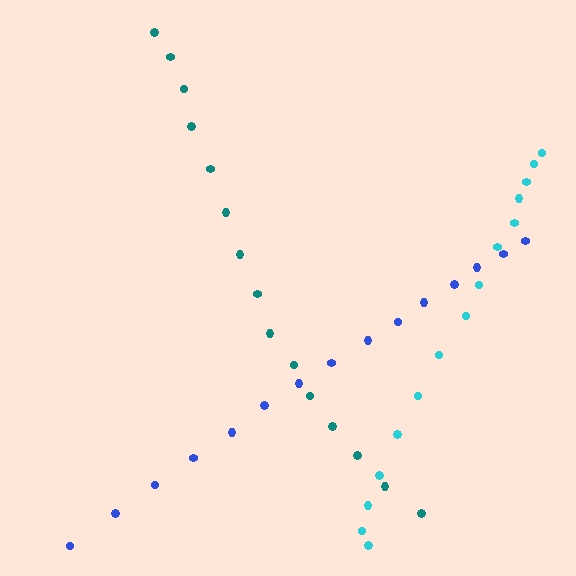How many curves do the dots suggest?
There are 3 distinct paths.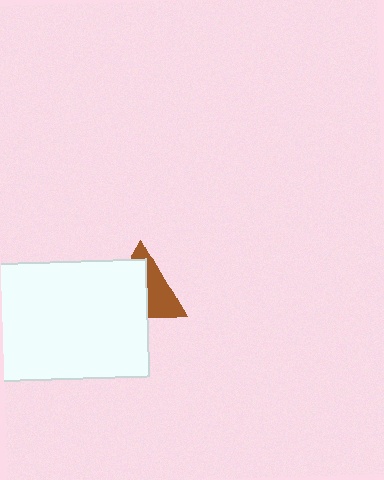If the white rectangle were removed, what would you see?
You would see the complete brown triangle.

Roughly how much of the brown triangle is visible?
A small part of it is visible (roughly 45%).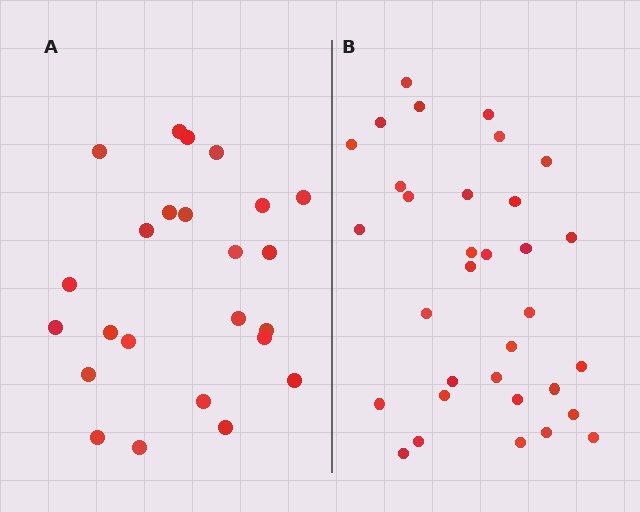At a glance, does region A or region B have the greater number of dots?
Region B (the right region) has more dots.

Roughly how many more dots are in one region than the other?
Region B has roughly 8 or so more dots than region A.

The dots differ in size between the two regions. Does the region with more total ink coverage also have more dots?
No. Region A has more total ink coverage because its dots are larger, but region B actually contains more individual dots. Total area can be misleading — the number of items is what matters here.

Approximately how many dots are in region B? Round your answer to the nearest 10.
About 30 dots. (The exact count is 33, which rounds to 30.)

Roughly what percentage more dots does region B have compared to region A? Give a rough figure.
About 40% more.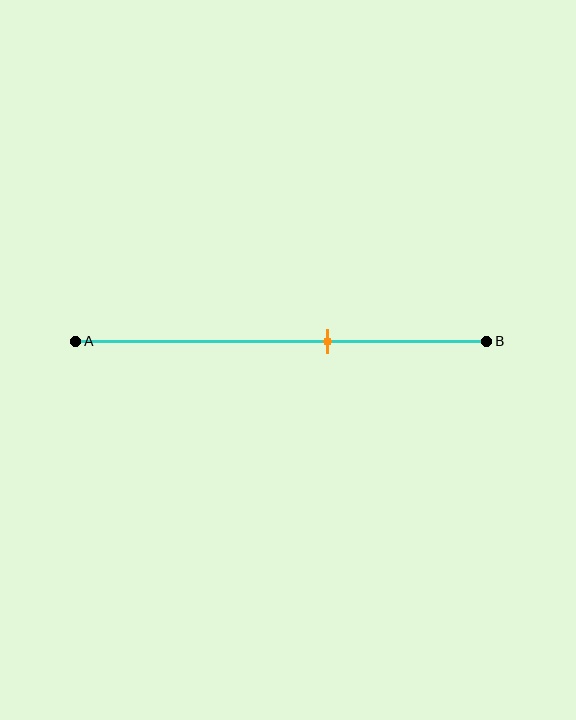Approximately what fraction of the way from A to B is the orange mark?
The orange mark is approximately 60% of the way from A to B.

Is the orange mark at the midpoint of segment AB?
No, the mark is at about 60% from A, not at the 50% midpoint.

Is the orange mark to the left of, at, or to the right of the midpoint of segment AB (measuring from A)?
The orange mark is to the right of the midpoint of segment AB.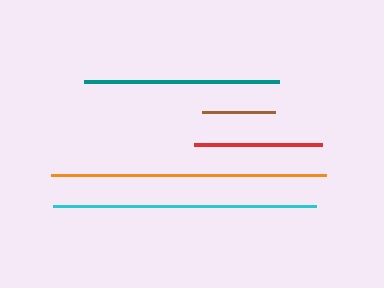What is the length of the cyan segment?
The cyan segment is approximately 263 pixels long.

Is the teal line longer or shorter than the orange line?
The orange line is longer than the teal line.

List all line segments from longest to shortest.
From longest to shortest: orange, cyan, teal, red, brown.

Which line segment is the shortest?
The brown line is the shortest at approximately 73 pixels.